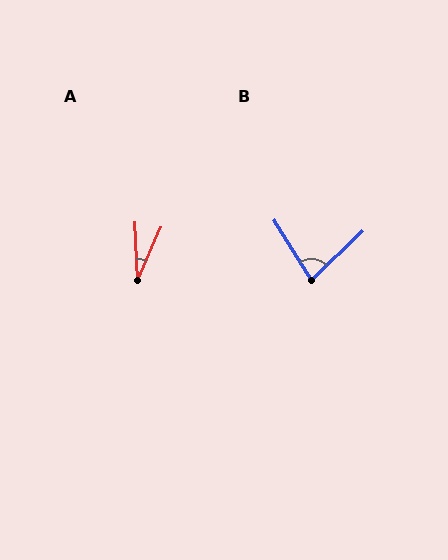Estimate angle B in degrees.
Approximately 78 degrees.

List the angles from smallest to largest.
A (26°), B (78°).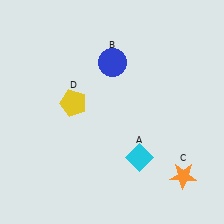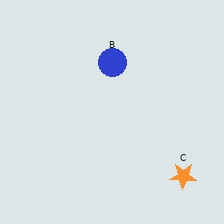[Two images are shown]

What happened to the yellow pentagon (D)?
The yellow pentagon (D) was removed in Image 2. It was in the top-left area of Image 1.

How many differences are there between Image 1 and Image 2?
There are 2 differences between the two images.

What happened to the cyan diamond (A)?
The cyan diamond (A) was removed in Image 2. It was in the bottom-right area of Image 1.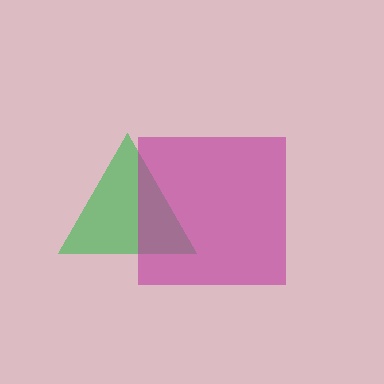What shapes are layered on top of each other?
The layered shapes are: a green triangle, a magenta square.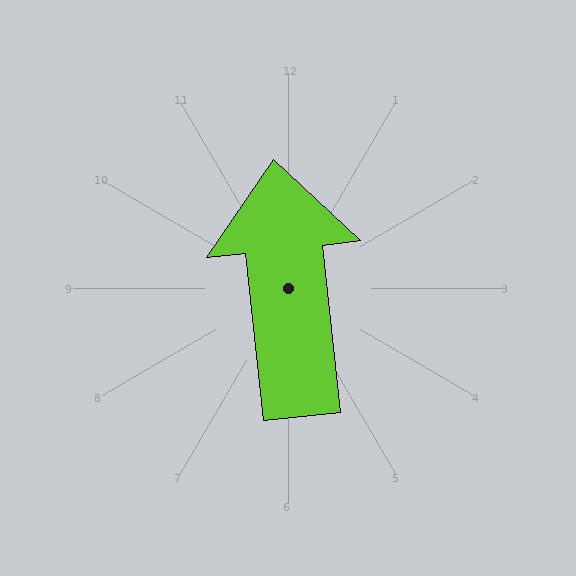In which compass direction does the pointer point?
North.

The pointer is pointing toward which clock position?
Roughly 12 o'clock.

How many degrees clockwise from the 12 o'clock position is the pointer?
Approximately 354 degrees.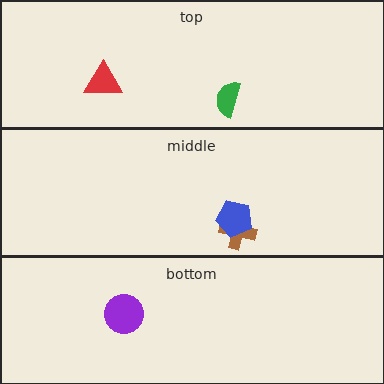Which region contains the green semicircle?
The top region.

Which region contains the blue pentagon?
The middle region.